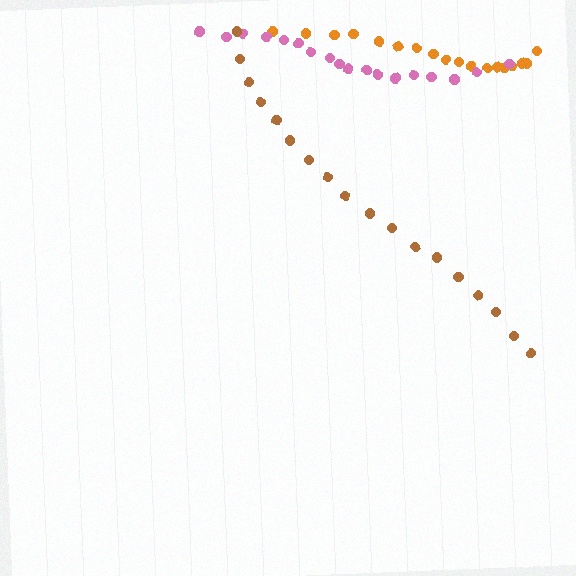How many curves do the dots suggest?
There are 3 distinct paths.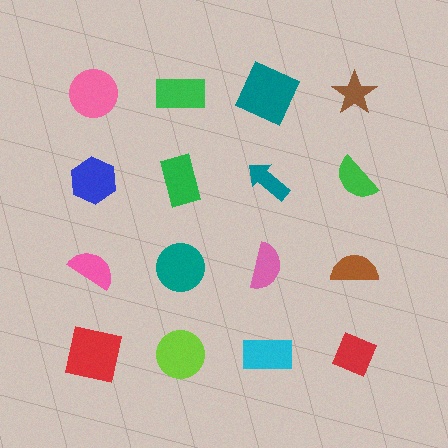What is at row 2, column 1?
A blue hexagon.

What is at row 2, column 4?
A green semicircle.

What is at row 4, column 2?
A lime circle.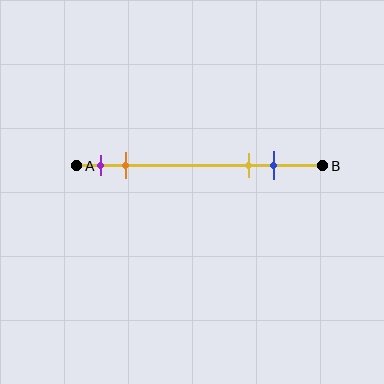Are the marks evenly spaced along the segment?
No, the marks are not evenly spaced.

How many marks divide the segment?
There are 4 marks dividing the segment.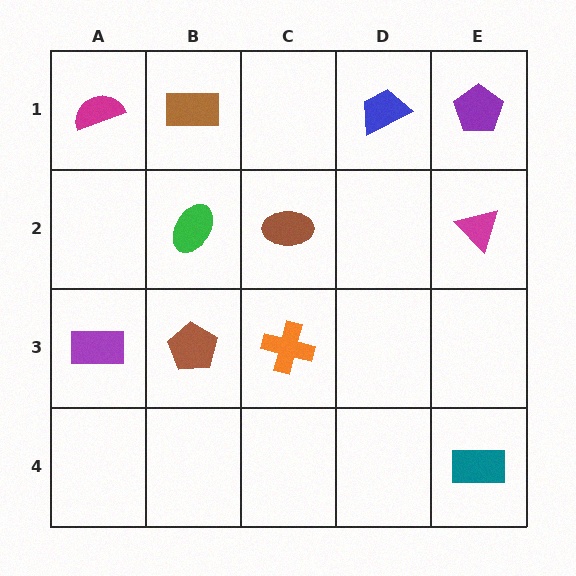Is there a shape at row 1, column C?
No, that cell is empty.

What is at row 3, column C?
An orange cross.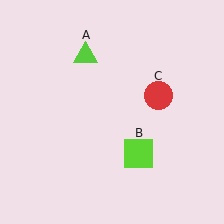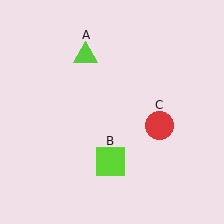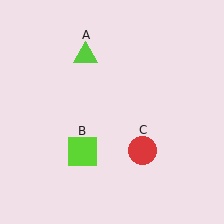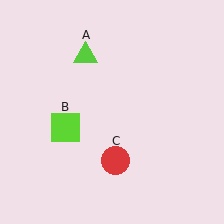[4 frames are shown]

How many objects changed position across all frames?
2 objects changed position: lime square (object B), red circle (object C).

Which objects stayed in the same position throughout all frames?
Lime triangle (object A) remained stationary.